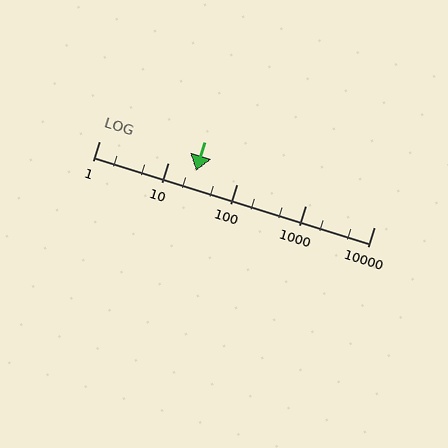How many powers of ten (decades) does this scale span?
The scale spans 4 decades, from 1 to 10000.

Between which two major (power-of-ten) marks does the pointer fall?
The pointer is between 10 and 100.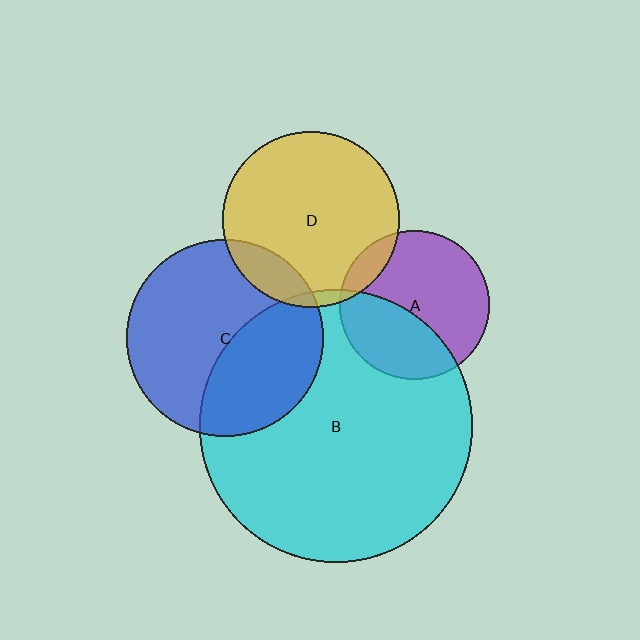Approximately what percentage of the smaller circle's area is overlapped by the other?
Approximately 5%.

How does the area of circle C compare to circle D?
Approximately 1.2 times.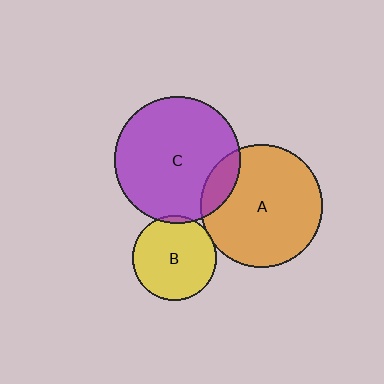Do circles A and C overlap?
Yes.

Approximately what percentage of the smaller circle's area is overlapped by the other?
Approximately 15%.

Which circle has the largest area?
Circle C (purple).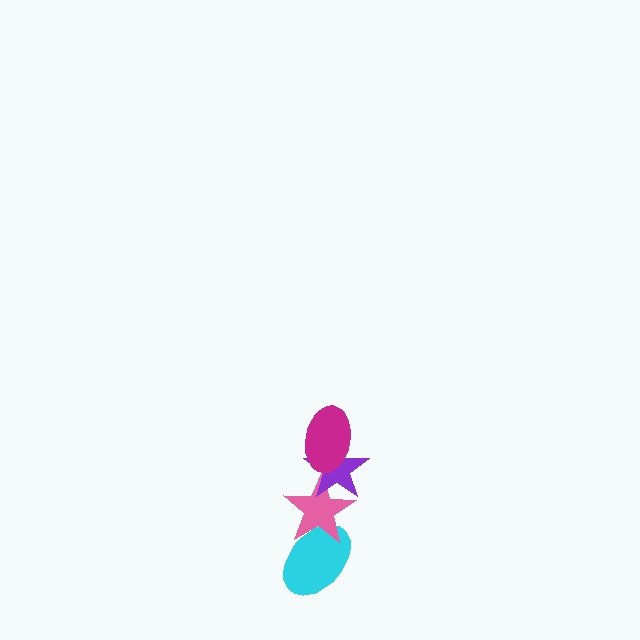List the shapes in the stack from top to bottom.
From top to bottom: the magenta ellipse, the purple star, the pink star, the cyan ellipse.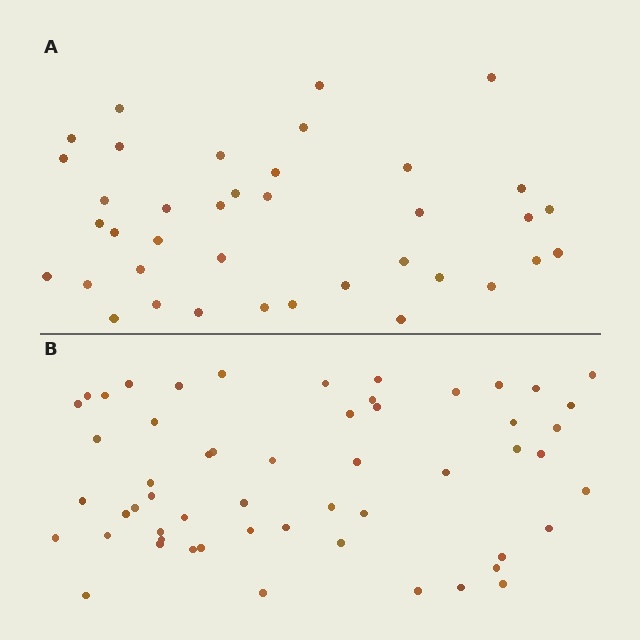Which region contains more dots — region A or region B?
Region B (the bottom region) has more dots.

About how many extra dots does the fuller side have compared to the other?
Region B has approximately 15 more dots than region A.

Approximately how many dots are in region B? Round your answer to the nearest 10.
About 60 dots. (The exact count is 55, which rounds to 60.)